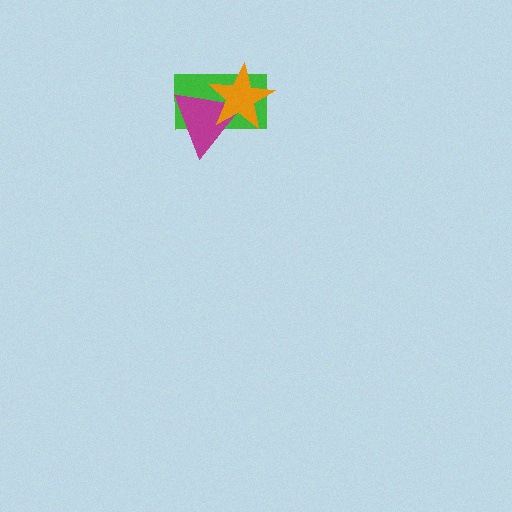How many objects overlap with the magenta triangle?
2 objects overlap with the magenta triangle.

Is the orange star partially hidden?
No, no other shape covers it.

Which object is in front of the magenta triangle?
The orange star is in front of the magenta triangle.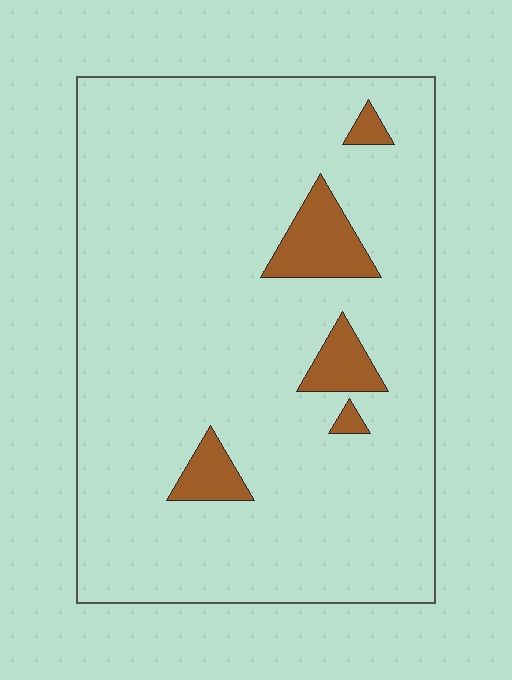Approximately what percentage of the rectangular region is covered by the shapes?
Approximately 10%.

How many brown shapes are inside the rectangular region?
5.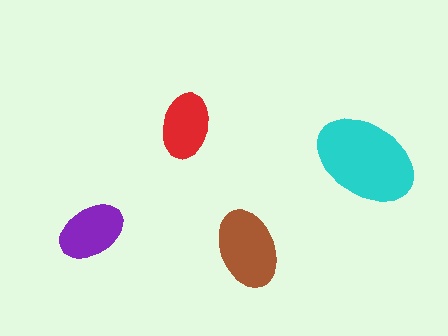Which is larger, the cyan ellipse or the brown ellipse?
The cyan one.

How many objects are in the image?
There are 4 objects in the image.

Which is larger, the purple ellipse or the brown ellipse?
The brown one.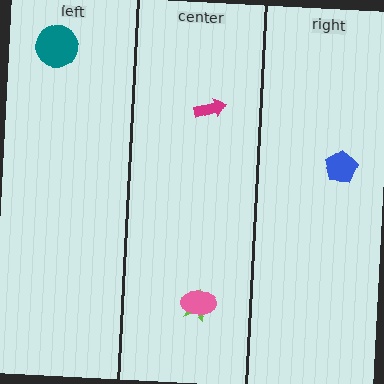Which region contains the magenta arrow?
The center region.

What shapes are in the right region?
The blue pentagon.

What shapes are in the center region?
The lime star, the pink ellipse, the magenta arrow.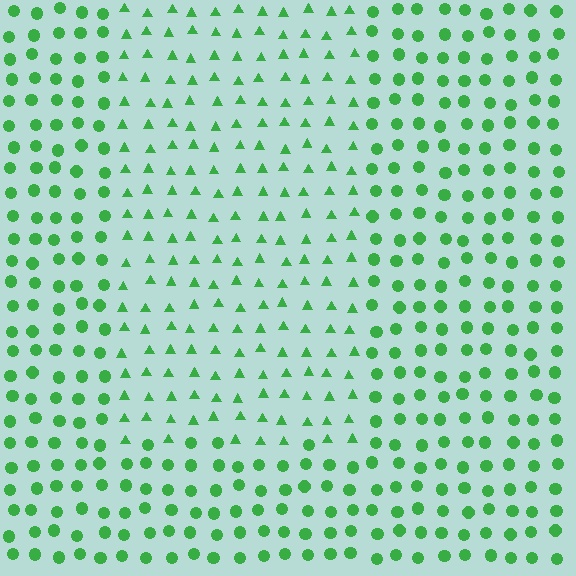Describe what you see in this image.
The image is filled with small green elements arranged in a uniform grid. A rectangle-shaped region contains triangles, while the surrounding area contains circles. The boundary is defined purely by the change in element shape.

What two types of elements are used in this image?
The image uses triangles inside the rectangle region and circles outside it.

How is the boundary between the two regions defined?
The boundary is defined by a change in element shape: triangles inside vs. circles outside. All elements share the same color and spacing.